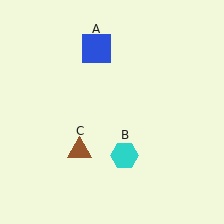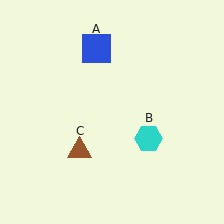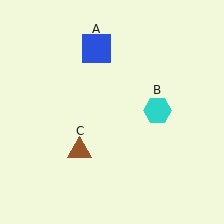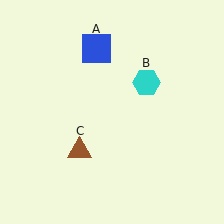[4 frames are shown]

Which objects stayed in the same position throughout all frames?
Blue square (object A) and brown triangle (object C) remained stationary.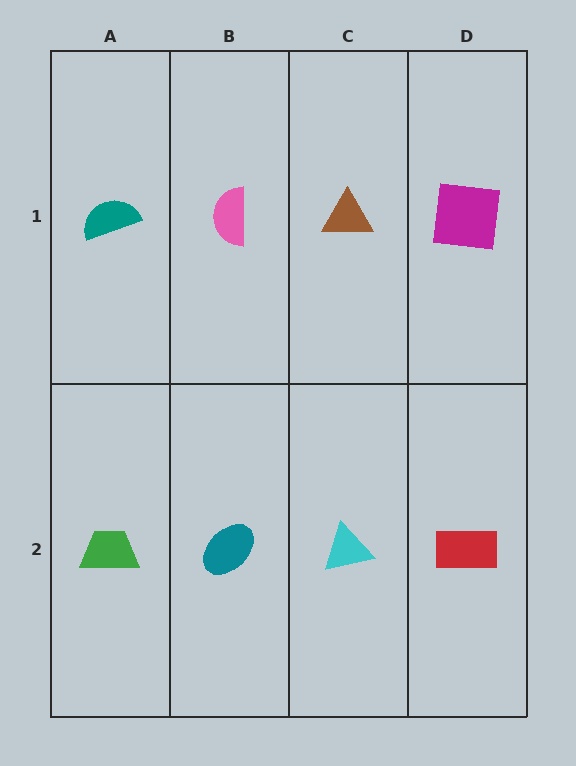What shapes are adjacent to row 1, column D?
A red rectangle (row 2, column D), a brown triangle (row 1, column C).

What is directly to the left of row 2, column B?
A green trapezoid.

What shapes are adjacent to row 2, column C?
A brown triangle (row 1, column C), a teal ellipse (row 2, column B), a red rectangle (row 2, column D).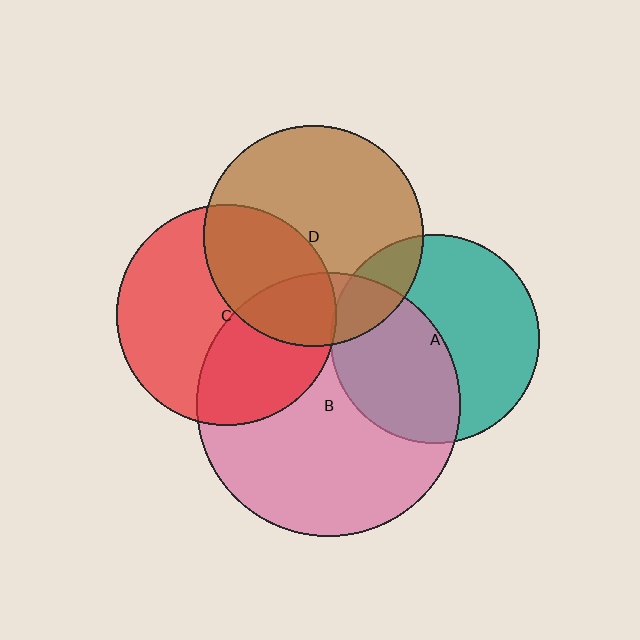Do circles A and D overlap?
Yes.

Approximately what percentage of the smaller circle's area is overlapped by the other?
Approximately 15%.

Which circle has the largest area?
Circle B (pink).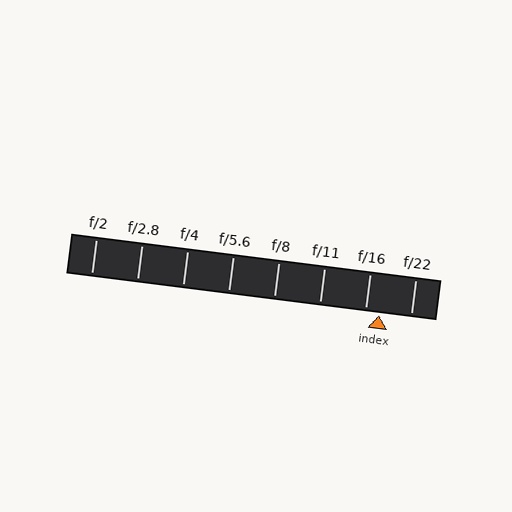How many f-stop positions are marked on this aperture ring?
There are 8 f-stop positions marked.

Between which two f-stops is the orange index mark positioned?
The index mark is between f/16 and f/22.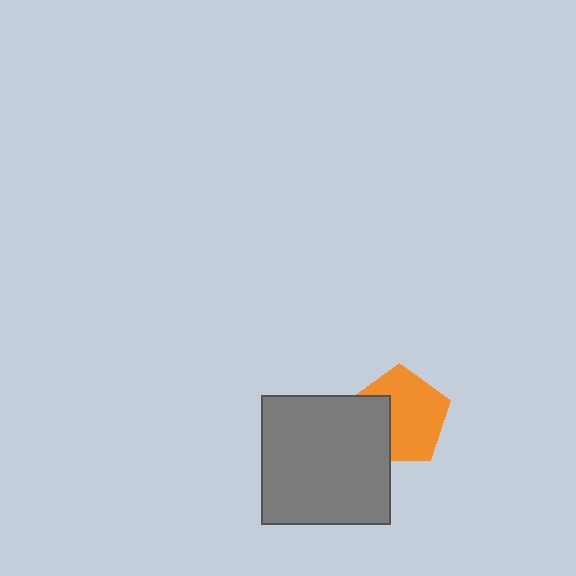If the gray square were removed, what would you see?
You would see the complete orange pentagon.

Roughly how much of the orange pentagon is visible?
Most of it is visible (roughly 68%).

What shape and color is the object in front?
The object in front is a gray square.